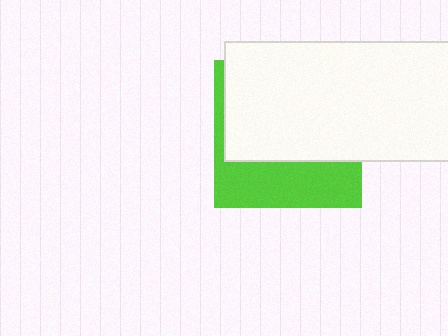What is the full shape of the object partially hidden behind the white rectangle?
The partially hidden object is a lime square.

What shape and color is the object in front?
The object in front is a white rectangle.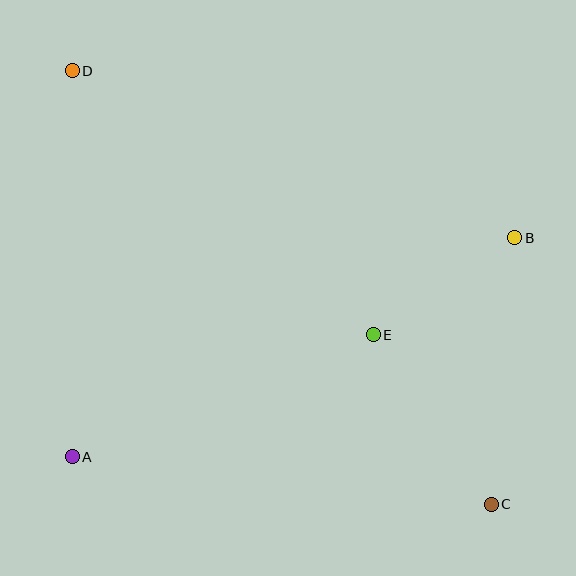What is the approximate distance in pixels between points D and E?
The distance between D and E is approximately 400 pixels.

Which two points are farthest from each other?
Points C and D are farthest from each other.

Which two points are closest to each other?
Points B and E are closest to each other.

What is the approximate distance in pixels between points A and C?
The distance between A and C is approximately 422 pixels.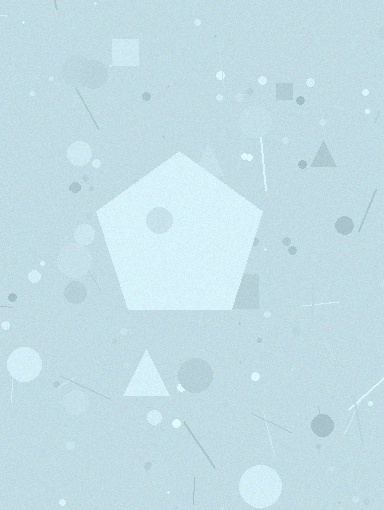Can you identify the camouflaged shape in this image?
The camouflaged shape is a pentagon.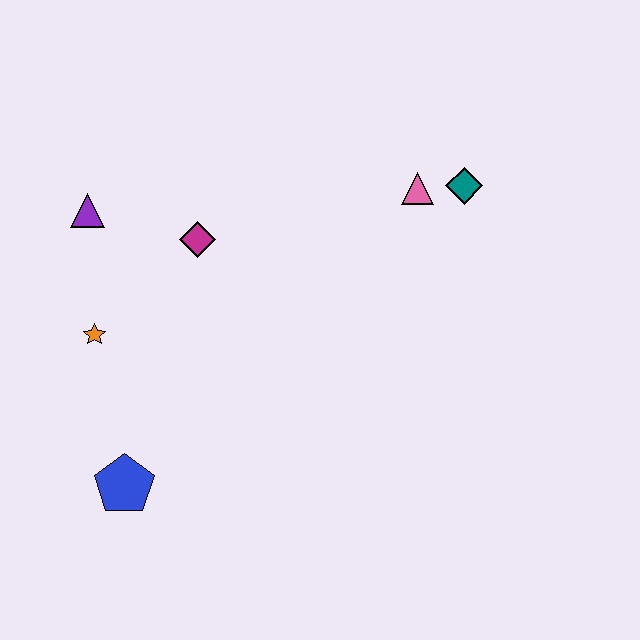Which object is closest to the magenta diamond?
The purple triangle is closest to the magenta diamond.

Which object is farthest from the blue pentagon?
The teal diamond is farthest from the blue pentagon.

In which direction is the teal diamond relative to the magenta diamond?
The teal diamond is to the right of the magenta diamond.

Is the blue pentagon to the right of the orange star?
Yes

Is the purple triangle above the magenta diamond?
Yes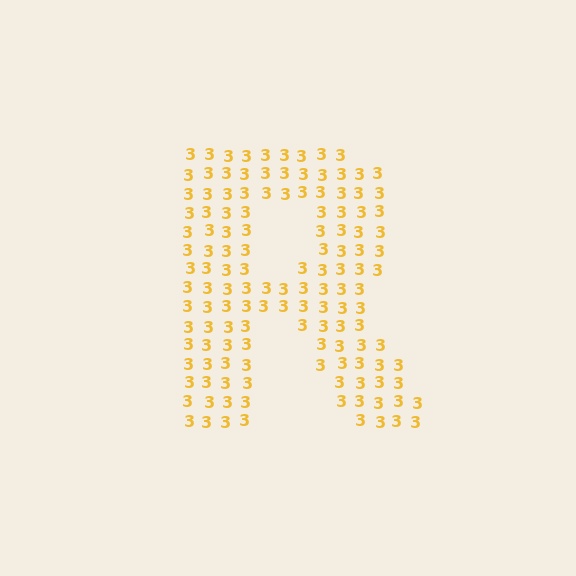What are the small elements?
The small elements are digit 3's.